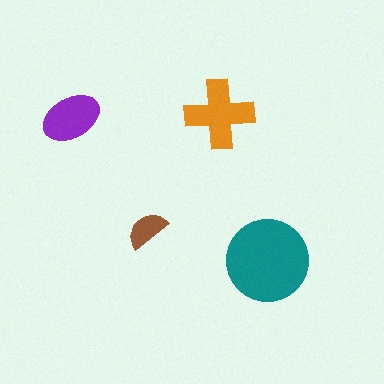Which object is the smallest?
The brown semicircle.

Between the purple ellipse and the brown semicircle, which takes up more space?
The purple ellipse.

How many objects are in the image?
There are 4 objects in the image.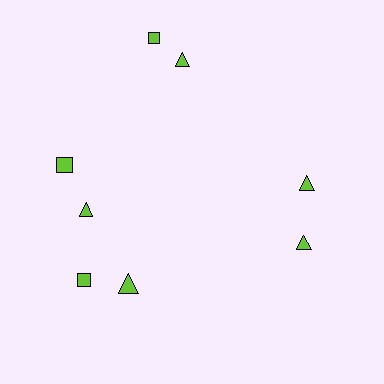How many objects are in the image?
There are 8 objects.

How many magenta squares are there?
There are no magenta squares.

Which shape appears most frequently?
Triangle, with 5 objects.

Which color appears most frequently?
Lime, with 8 objects.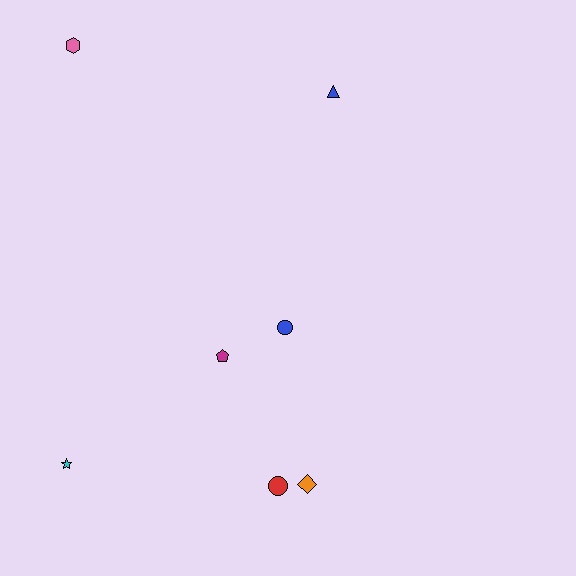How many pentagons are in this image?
There is 1 pentagon.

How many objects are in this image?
There are 7 objects.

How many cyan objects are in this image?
There is 1 cyan object.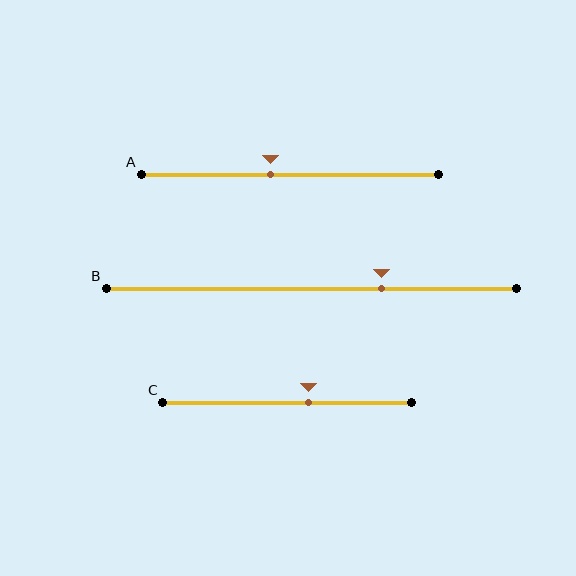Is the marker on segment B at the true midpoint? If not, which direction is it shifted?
No, the marker on segment B is shifted to the right by about 17% of the segment length.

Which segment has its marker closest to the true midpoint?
Segment A has its marker closest to the true midpoint.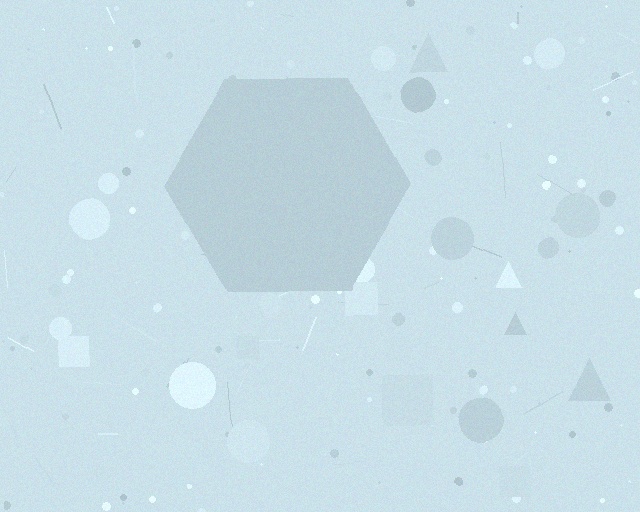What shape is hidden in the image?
A hexagon is hidden in the image.